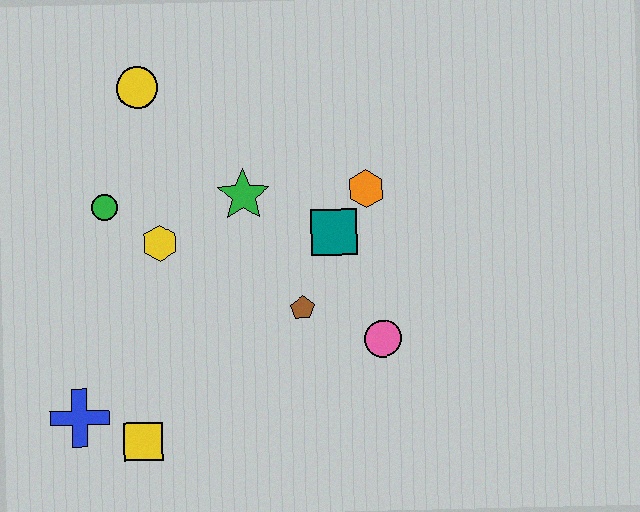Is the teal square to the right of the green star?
Yes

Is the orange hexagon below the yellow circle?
Yes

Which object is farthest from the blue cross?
The orange hexagon is farthest from the blue cross.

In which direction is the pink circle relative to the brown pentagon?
The pink circle is to the right of the brown pentagon.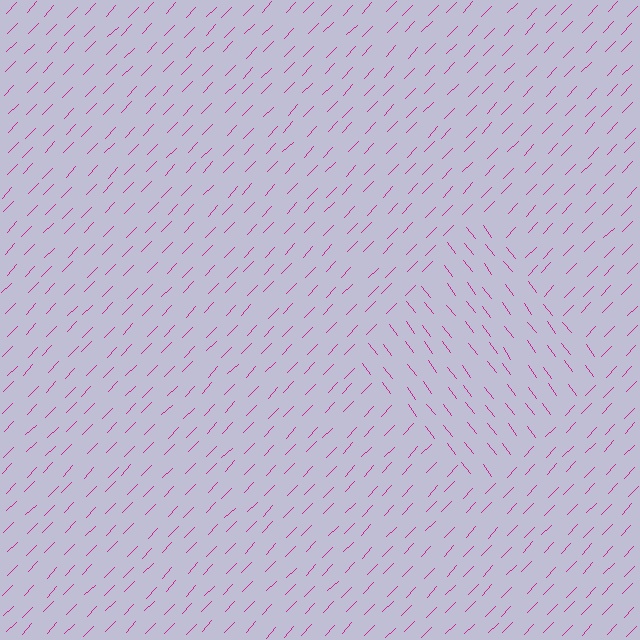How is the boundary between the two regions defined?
The boundary is defined purely by a change in line orientation (approximately 81 degrees difference). All lines are the same color and thickness.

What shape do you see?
I see a diamond.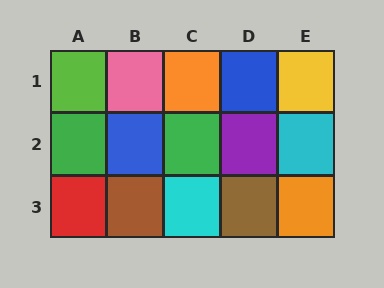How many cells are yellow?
1 cell is yellow.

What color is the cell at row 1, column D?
Blue.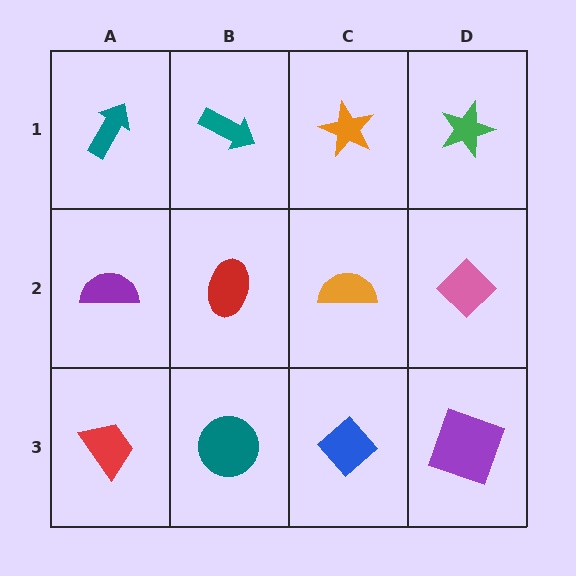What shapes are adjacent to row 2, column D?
A green star (row 1, column D), a purple square (row 3, column D), an orange semicircle (row 2, column C).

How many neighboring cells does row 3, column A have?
2.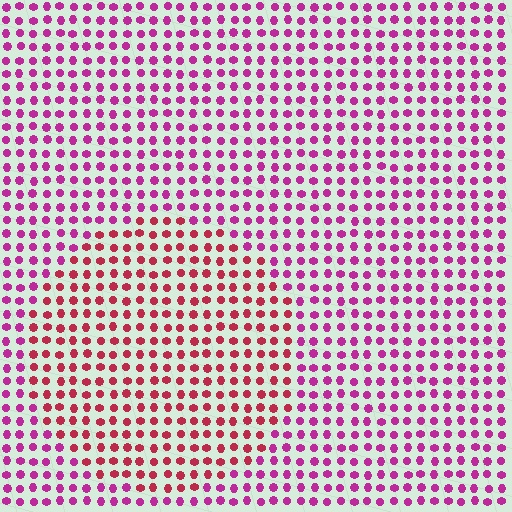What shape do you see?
I see a circle.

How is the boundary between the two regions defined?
The boundary is defined purely by a slight shift in hue (about 33 degrees). Spacing, size, and orientation are identical on both sides.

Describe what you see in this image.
The image is filled with small magenta elements in a uniform arrangement. A circle-shaped region is visible where the elements are tinted to a slightly different hue, forming a subtle color boundary.